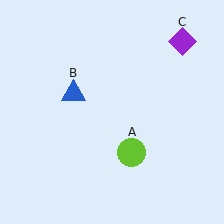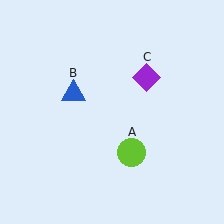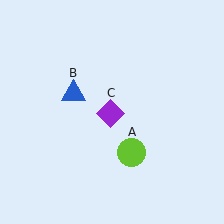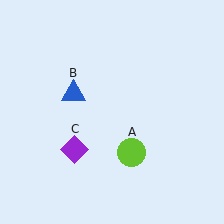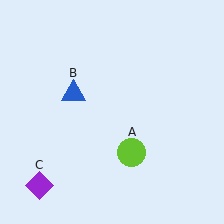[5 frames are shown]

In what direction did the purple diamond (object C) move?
The purple diamond (object C) moved down and to the left.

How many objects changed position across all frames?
1 object changed position: purple diamond (object C).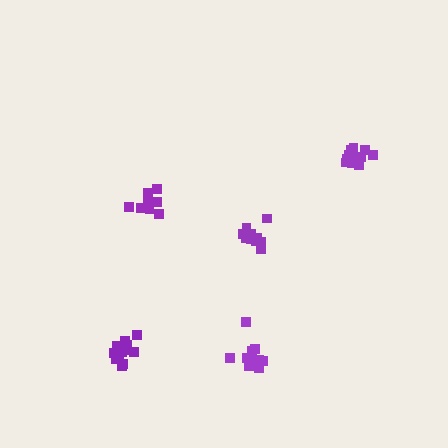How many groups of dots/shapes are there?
There are 5 groups.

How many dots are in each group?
Group 1: 10 dots, Group 2: 8 dots, Group 3: 10 dots, Group 4: 12 dots, Group 5: 13 dots (53 total).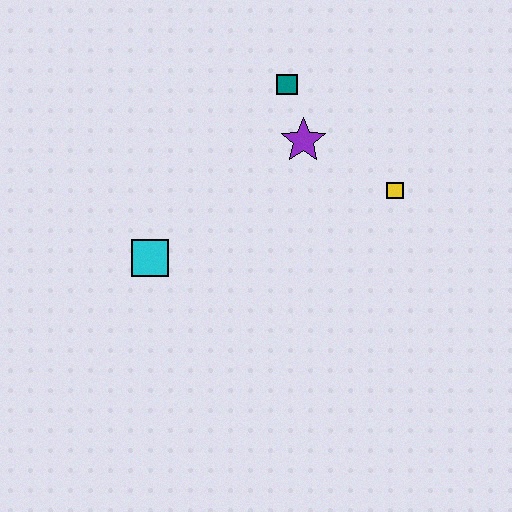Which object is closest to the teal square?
The purple star is closest to the teal square.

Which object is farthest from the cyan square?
The yellow square is farthest from the cyan square.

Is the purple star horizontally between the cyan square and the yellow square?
Yes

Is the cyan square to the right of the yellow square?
No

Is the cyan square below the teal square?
Yes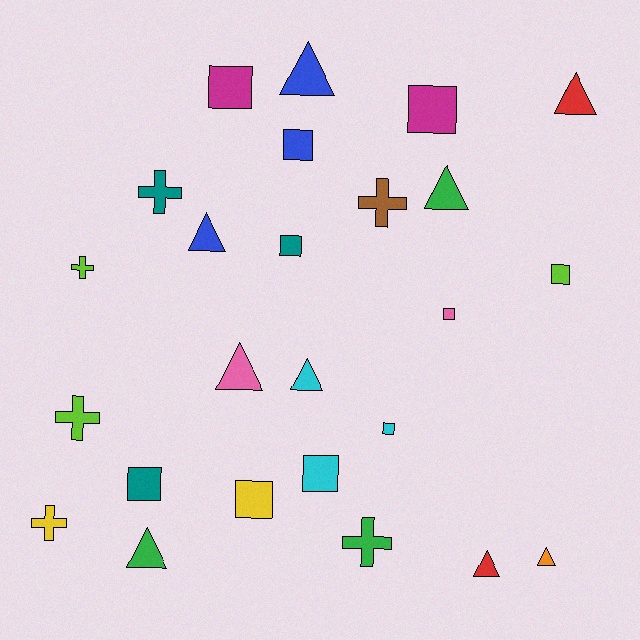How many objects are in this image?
There are 25 objects.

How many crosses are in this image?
There are 6 crosses.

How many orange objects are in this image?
There is 1 orange object.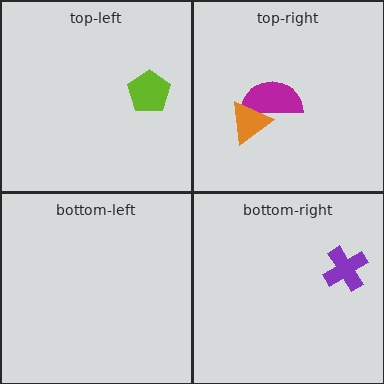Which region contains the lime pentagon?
The top-left region.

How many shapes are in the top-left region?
1.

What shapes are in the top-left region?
The lime pentagon.